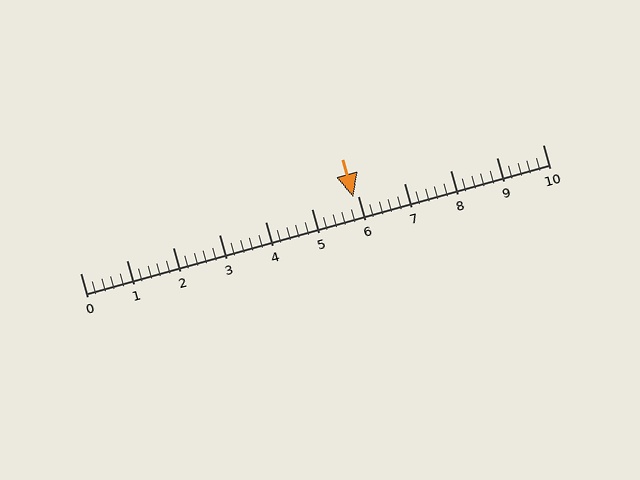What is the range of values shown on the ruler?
The ruler shows values from 0 to 10.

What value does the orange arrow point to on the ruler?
The orange arrow points to approximately 5.9.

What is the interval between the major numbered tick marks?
The major tick marks are spaced 1 units apart.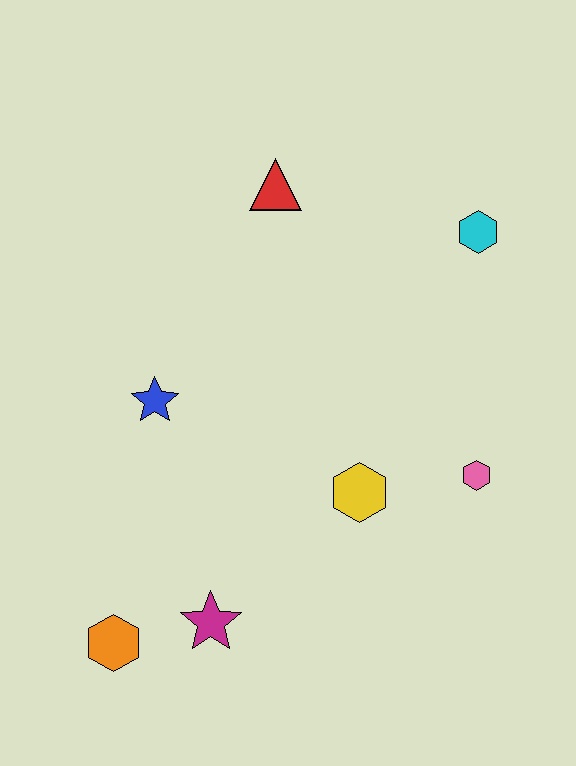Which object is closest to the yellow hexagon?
The pink hexagon is closest to the yellow hexagon.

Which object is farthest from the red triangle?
The orange hexagon is farthest from the red triangle.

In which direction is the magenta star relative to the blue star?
The magenta star is below the blue star.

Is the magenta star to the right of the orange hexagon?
Yes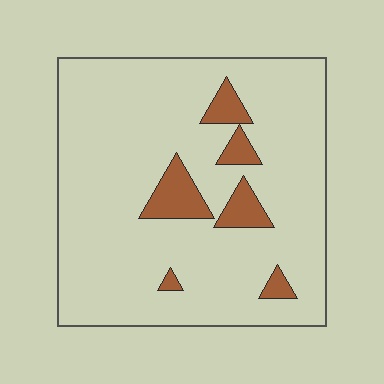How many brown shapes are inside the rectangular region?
6.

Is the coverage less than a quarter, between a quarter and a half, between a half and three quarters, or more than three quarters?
Less than a quarter.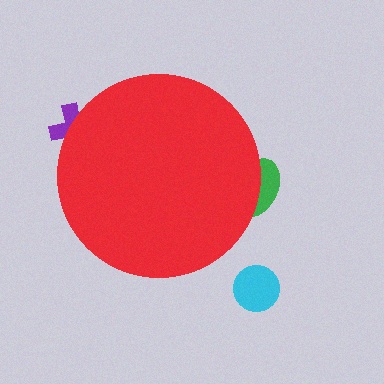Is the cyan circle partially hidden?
No, the cyan circle is fully visible.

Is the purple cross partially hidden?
Yes, the purple cross is partially hidden behind the red circle.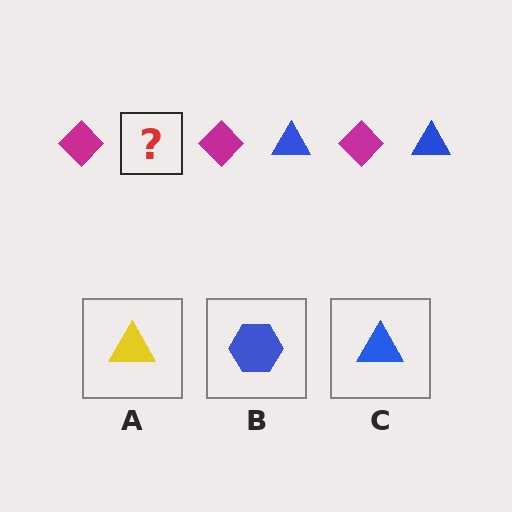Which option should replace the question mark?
Option C.